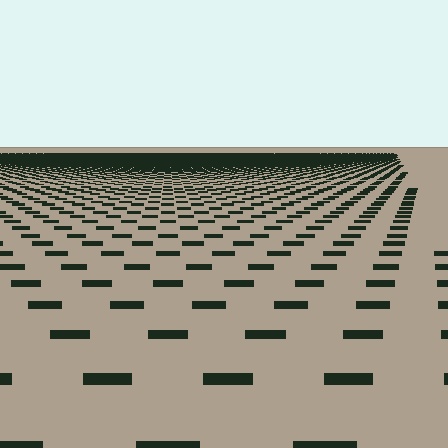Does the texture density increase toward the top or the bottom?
Density increases toward the top.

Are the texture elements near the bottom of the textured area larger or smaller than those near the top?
Larger. Near the bottom, elements are closer to the viewer and appear at a bigger on-screen size.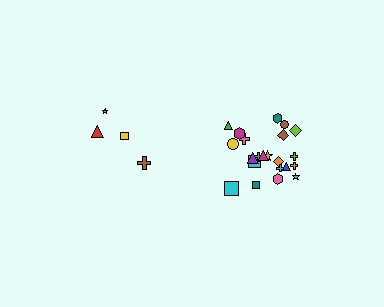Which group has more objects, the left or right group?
The right group.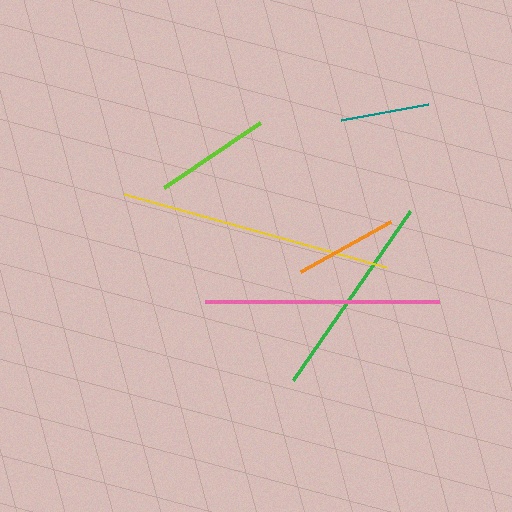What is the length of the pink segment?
The pink segment is approximately 234 pixels long.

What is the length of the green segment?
The green segment is approximately 206 pixels long.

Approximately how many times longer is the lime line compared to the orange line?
The lime line is approximately 1.1 times the length of the orange line.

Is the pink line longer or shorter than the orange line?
The pink line is longer than the orange line.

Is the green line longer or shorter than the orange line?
The green line is longer than the orange line.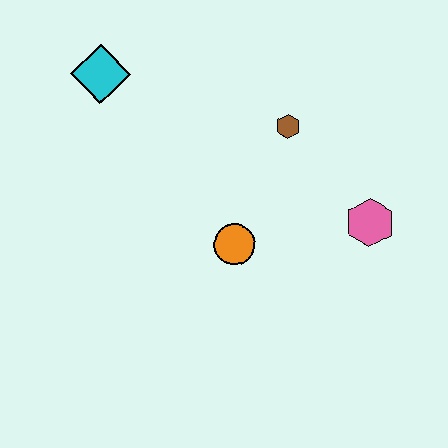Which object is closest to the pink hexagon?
The brown hexagon is closest to the pink hexagon.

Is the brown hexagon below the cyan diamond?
Yes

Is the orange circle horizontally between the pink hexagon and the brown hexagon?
No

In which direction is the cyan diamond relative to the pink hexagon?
The cyan diamond is to the left of the pink hexagon.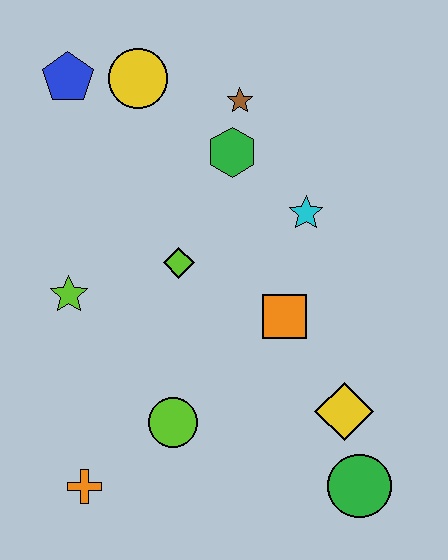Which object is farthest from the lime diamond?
The green circle is farthest from the lime diamond.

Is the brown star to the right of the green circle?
No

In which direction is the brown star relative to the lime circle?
The brown star is above the lime circle.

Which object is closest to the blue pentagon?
The yellow circle is closest to the blue pentagon.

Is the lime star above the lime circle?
Yes